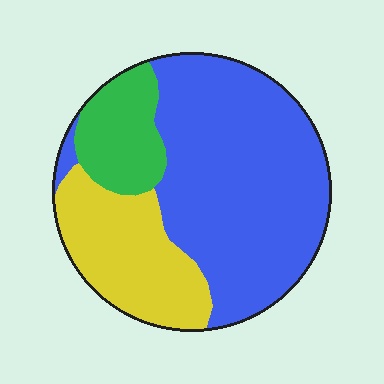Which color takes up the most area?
Blue, at roughly 60%.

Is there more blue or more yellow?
Blue.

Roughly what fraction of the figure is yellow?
Yellow covers 25% of the figure.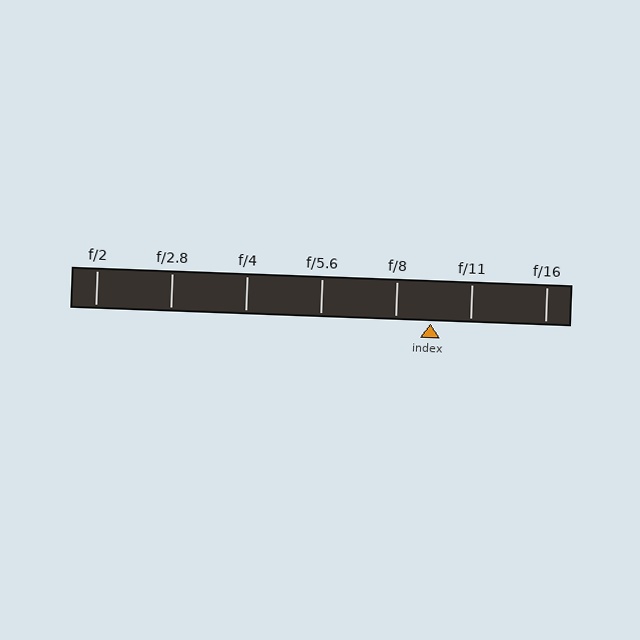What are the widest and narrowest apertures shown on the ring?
The widest aperture shown is f/2 and the narrowest is f/16.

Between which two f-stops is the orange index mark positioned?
The index mark is between f/8 and f/11.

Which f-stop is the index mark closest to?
The index mark is closest to f/8.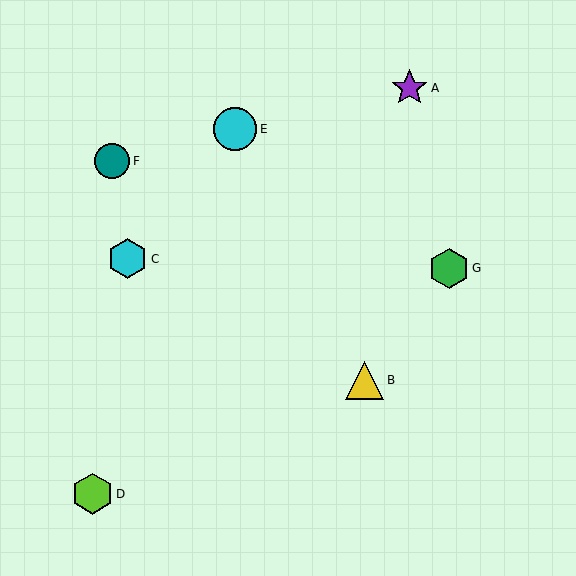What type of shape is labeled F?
Shape F is a teal circle.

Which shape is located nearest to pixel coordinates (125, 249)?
The cyan hexagon (labeled C) at (128, 259) is nearest to that location.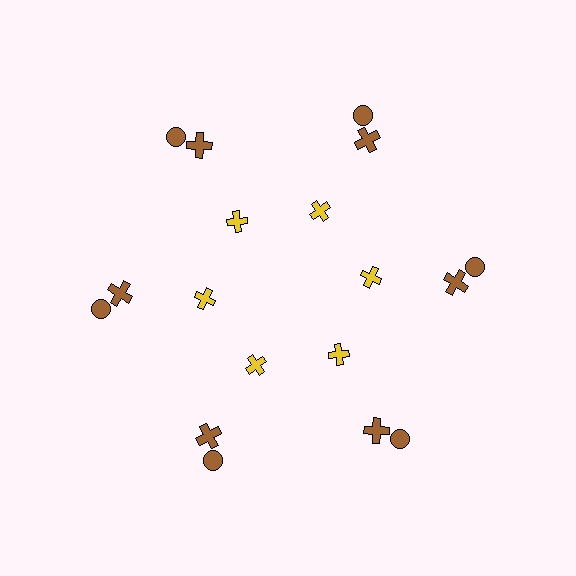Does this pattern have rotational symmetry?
Yes, this pattern has 6-fold rotational symmetry. It looks the same after rotating 60 degrees around the center.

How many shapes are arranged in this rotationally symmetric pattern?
There are 18 shapes, arranged in 6 groups of 3.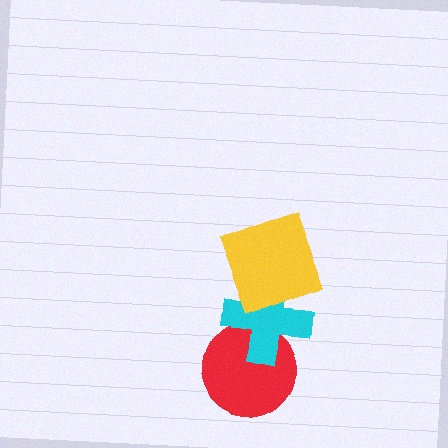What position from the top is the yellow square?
The yellow square is 1st from the top.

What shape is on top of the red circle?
The cyan cross is on top of the red circle.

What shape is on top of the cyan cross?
The yellow square is on top of the cyan cross.